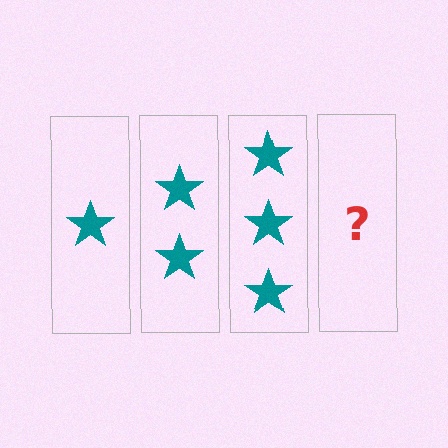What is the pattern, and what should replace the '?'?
The pattern is that each step adds one more star. The '?' should be 4 stars.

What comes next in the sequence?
The next element should be 4 stars.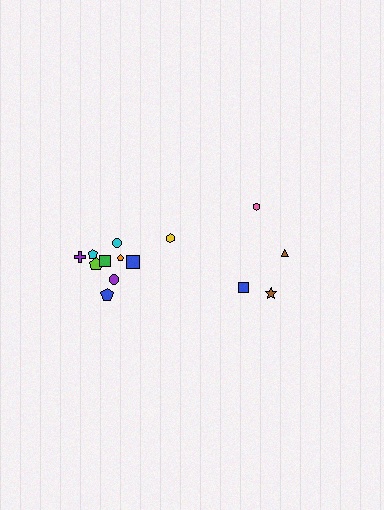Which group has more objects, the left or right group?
The left group.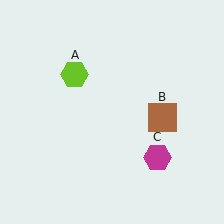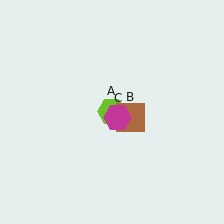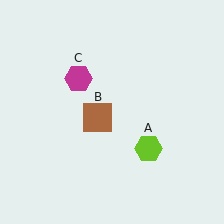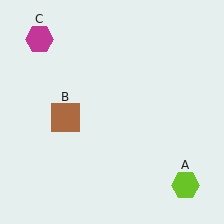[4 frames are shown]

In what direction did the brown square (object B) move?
The brown square (object B) moved left.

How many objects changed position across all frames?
3 objects changed position: lime hexagon (object A), brown square (object B), magenta hexagon (object C).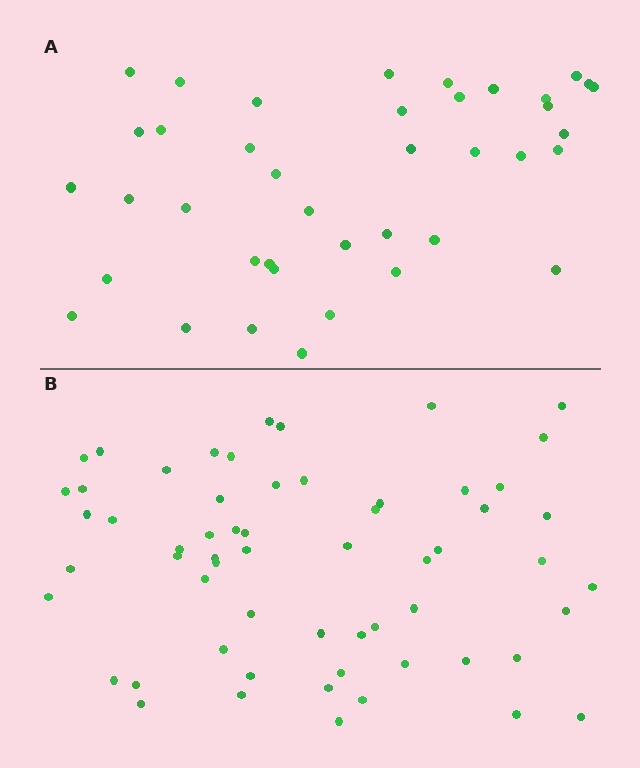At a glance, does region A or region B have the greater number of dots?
Region B (the bottom region) has more dots.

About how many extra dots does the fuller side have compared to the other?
Region B has approximately 20 more dots than region A.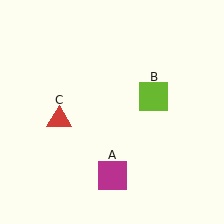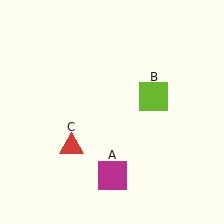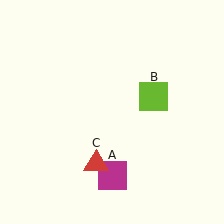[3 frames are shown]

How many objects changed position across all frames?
1 object changed position: red triangle (object C).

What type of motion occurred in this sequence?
The red triangle (object C) rotated counterclockwise around the center of the scene.